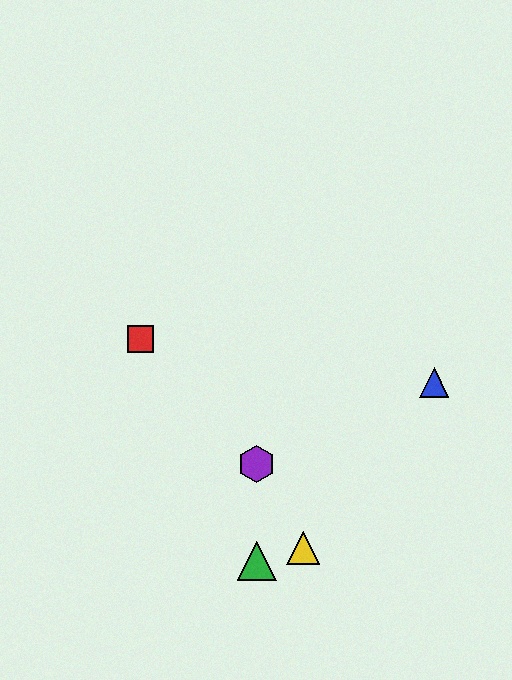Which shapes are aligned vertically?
The green triangle, the purple hexagon are aligned vertically.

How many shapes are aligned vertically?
2 shapes (the green triangle, the purple hexagon) are aligned vertically.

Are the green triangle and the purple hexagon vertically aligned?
Yes, both are at x≈257.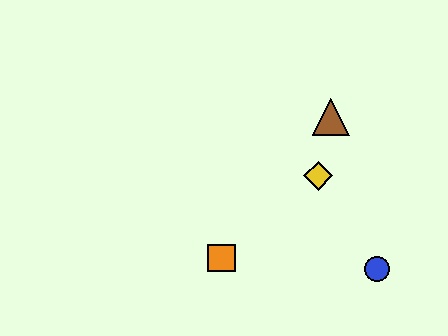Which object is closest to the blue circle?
The yellow diamond is closest to the blue circle.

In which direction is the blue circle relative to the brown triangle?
The blue circle is below the brown triangle.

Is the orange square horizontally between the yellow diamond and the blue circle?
No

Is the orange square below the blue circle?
No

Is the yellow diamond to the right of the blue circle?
No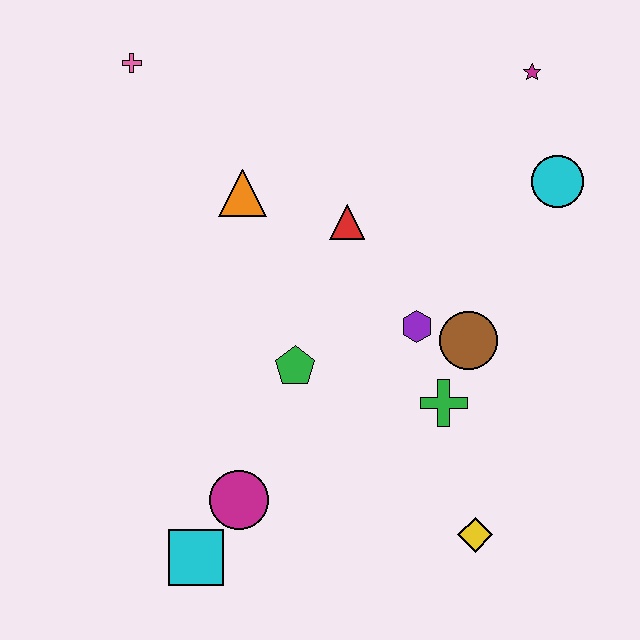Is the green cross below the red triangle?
Yes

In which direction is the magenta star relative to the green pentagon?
The magenta star is above the green pentagon.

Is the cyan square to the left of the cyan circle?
Yes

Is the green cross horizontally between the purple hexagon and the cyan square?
No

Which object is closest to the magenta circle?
The cyan square is closest to the magenta circle.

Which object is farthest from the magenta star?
The cyan square is farthest from the magenta star.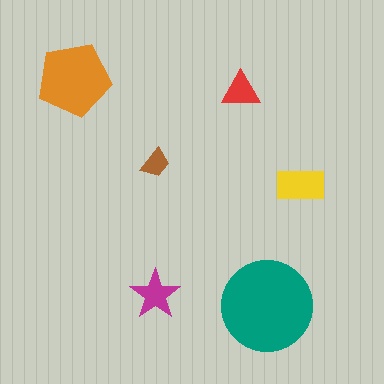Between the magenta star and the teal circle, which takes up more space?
The teal circle.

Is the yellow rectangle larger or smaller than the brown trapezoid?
Larger.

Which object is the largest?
The teal circle.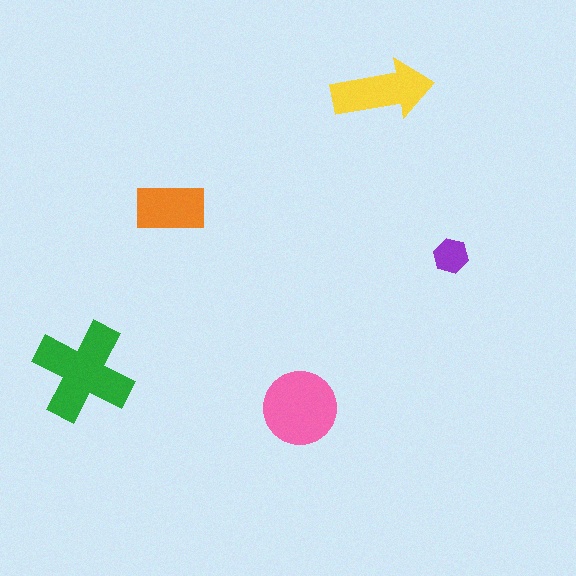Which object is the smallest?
The purple hexagon.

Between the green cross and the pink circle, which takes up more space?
The green cross.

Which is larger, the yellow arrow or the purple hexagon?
The yellow arrow.